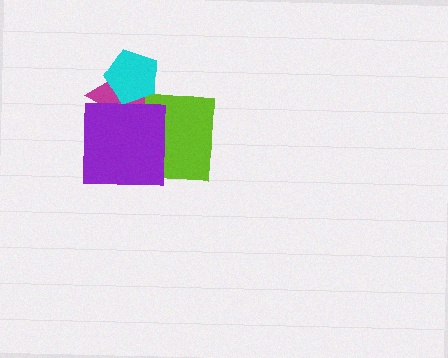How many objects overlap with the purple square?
2 objects overlap with the purple square.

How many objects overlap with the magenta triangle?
3 objects overlap with the magenta triangle.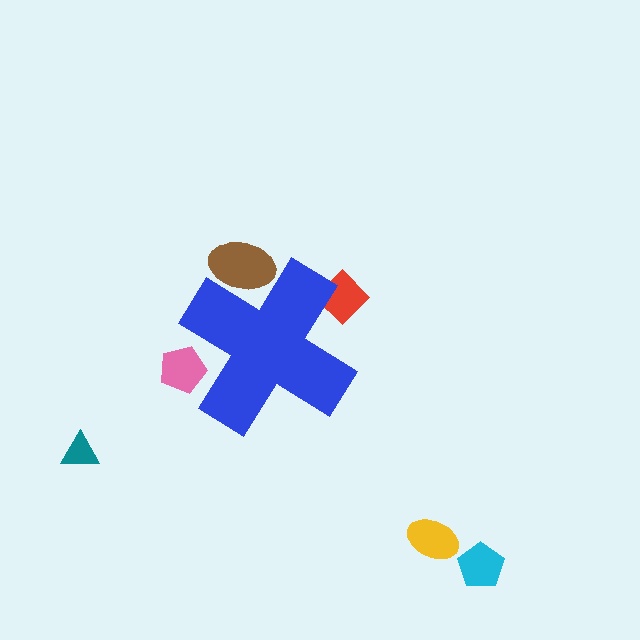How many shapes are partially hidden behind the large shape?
3 shapes are partially hidden.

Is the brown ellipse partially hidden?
Yes, the brown ellipse is partially hidden behind the blue cross.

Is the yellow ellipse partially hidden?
No, the yellow ellipse is fully visible.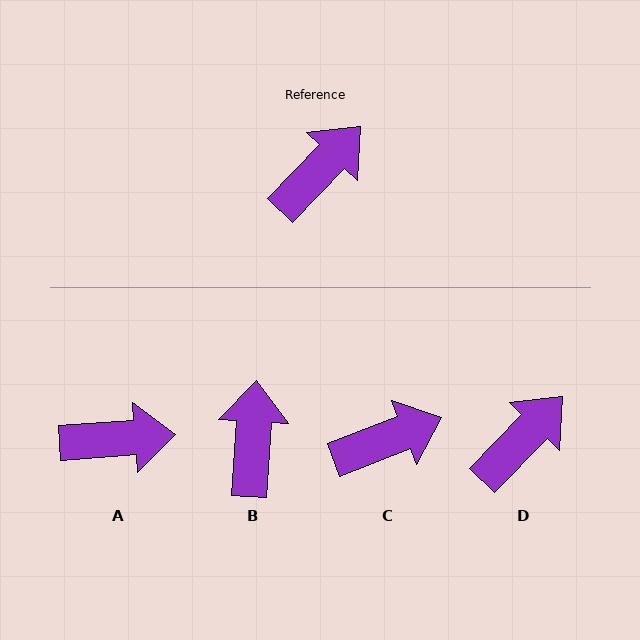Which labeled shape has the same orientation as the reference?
D.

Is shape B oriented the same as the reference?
No, it is off by about 40 degrees.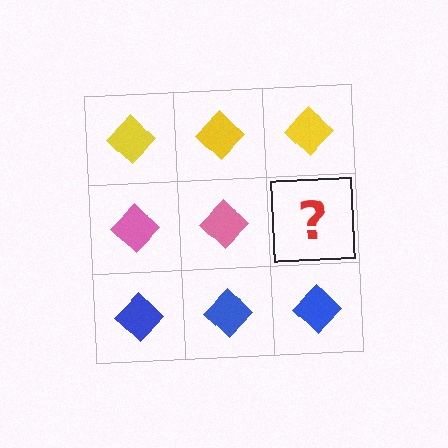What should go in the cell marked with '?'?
The missing cell should contain a pink diamond.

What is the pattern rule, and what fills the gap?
The rule is that each row has a consistent color. The gap should be filled with a pink diamond.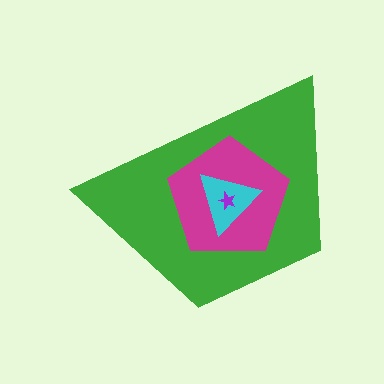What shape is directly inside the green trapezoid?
The magenta pentagon.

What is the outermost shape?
The green trapezoid.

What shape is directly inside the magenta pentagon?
The cyan triangle.